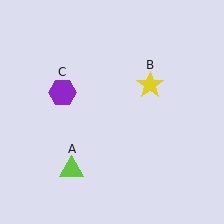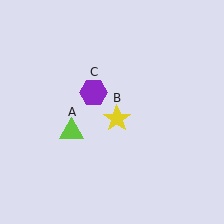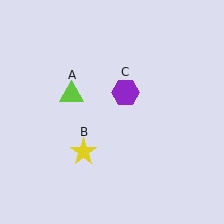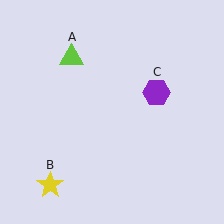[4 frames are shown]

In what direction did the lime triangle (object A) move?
The lime triangle (object A) moved up.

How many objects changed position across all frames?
3 objects changed position: lime triangle (object A), yellow star (object B), purple hexagon (object C).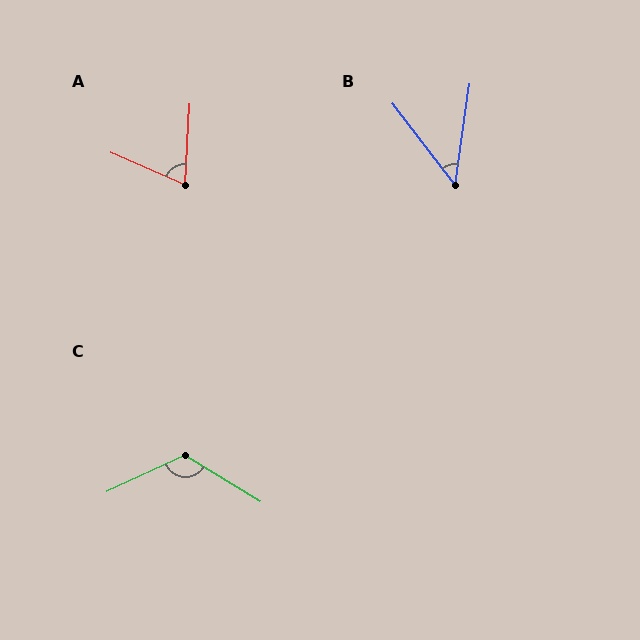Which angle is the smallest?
B, at approximately 46 degrees.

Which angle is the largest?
C, at approximately 124 degrees.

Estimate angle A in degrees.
Approximately 70 degrees.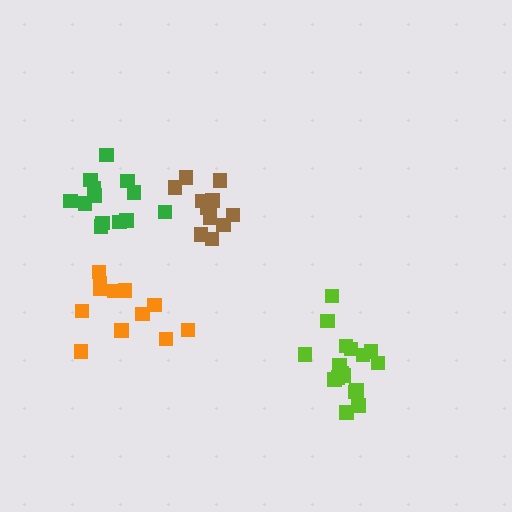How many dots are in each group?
Group 1: 17 dots, Group 2: 12 dots, Group 3: 14 dots, Group 4: 13 dots (56 total).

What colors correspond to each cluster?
The clusters are colored: lime, orange, brown, green.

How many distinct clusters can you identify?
There are 4 distinct clusters.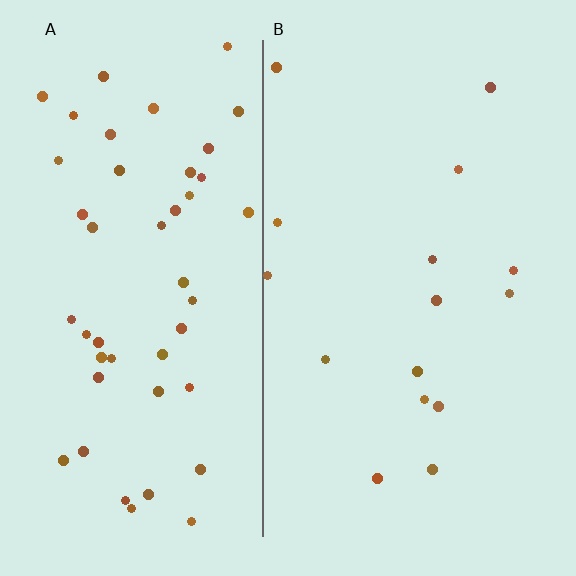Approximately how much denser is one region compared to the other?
Approximately 3.0× — region A over region B.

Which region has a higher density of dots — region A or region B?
A (the left).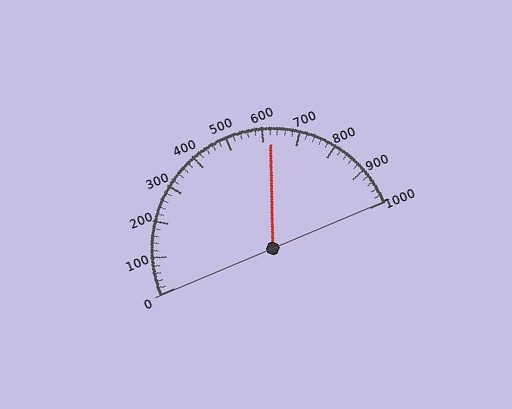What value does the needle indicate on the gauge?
The needle indicates approximately 620.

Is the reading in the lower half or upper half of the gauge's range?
The reading is in the upper half of the range (0 to 1000).